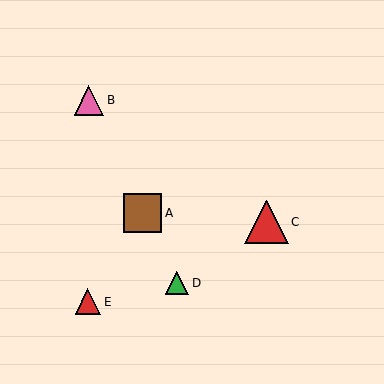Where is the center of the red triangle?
The center of the red triangle is at (88, 302).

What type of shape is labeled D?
Shape D is a green triangle.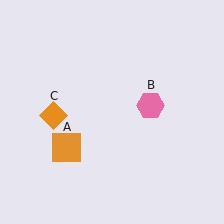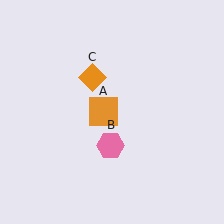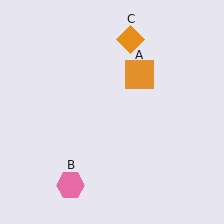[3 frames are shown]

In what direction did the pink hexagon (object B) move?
The pink hexagon (object B) moved down and to the left.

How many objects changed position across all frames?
3 objects changed position: orange square (object A), pink hexagon (object B), orange diamond (object C).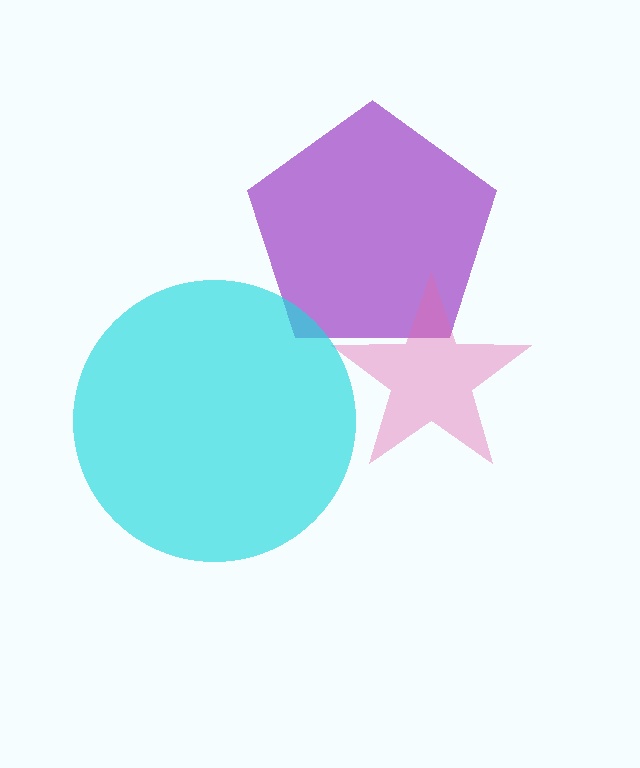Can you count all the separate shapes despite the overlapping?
Yes, there are 3 separate shapes.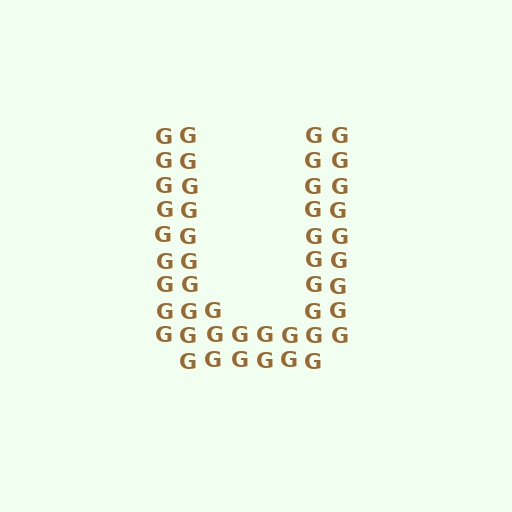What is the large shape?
The large shape is the letter U.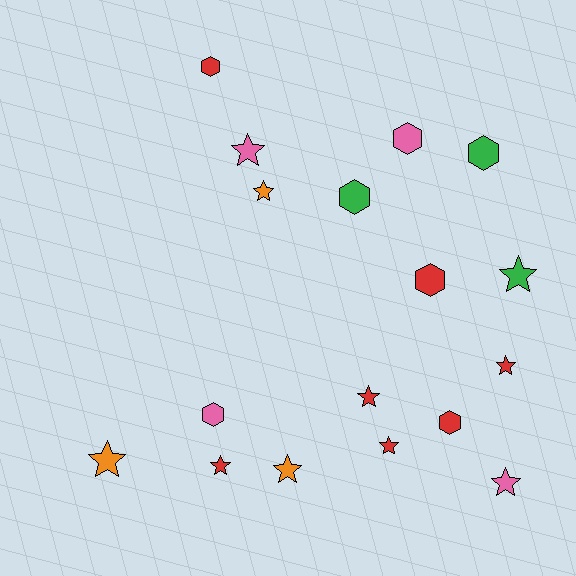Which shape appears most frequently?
Star, with 10 objects.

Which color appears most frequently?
Red, with 7 objects.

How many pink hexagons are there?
There are 2 pink hexagons.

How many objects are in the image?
There are 17 objects.